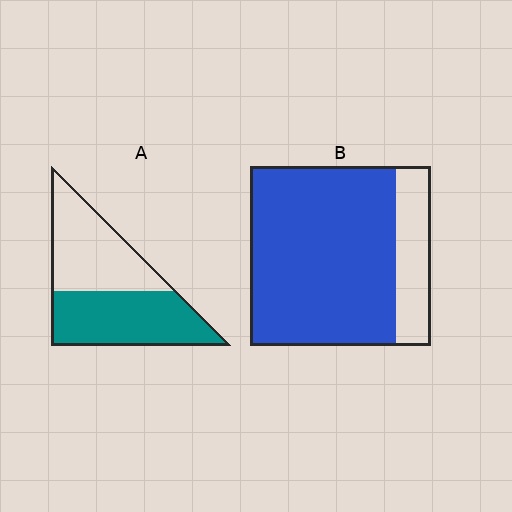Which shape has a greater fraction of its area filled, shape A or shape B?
Shape B.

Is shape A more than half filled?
Roughly half.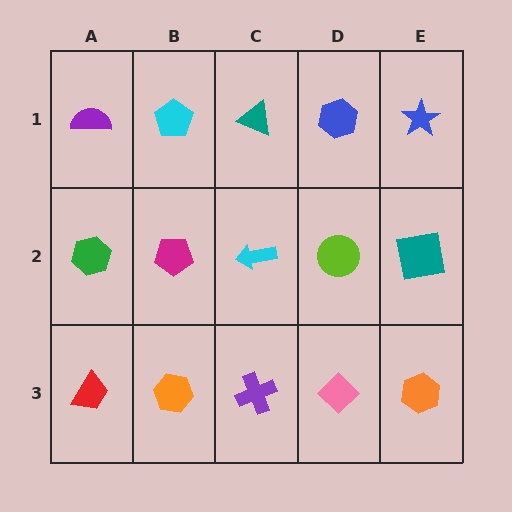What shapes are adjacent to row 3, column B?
A magenta pentagon (row 2, column B), a red trapezoid (row 3, column A), a purple cross (row 3, column C).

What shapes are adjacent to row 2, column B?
A cyan pentagon (row 1, column B), an orange hexagon (row 3, column B), a green hexagon (row 2, column A), a cyan arrow (row 2, column C).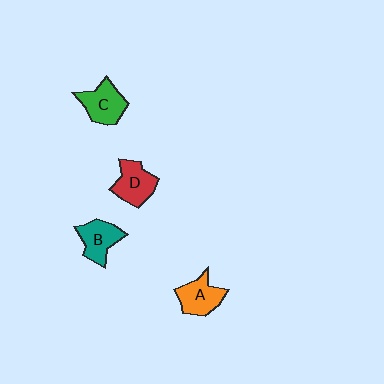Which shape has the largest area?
Shape C (green).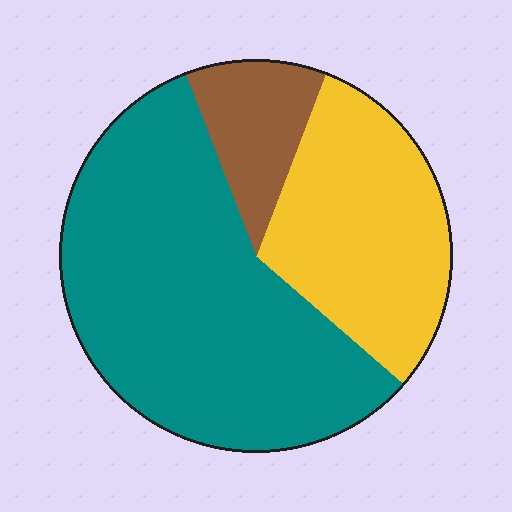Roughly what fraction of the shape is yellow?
Yellow takes up about one third (1/3) of the shape.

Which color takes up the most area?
Teal, at roughly 60%.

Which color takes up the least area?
Brown, at roughly 10%.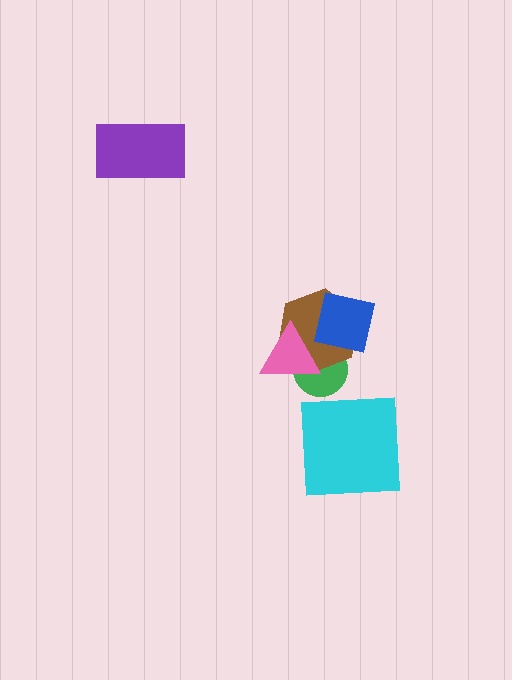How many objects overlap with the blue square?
1 object overlaps with the blue square.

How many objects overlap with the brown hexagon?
3 objects overlap with the brown hexagon.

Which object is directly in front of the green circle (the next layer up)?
The brown hexagon is directly in front of the green circle.